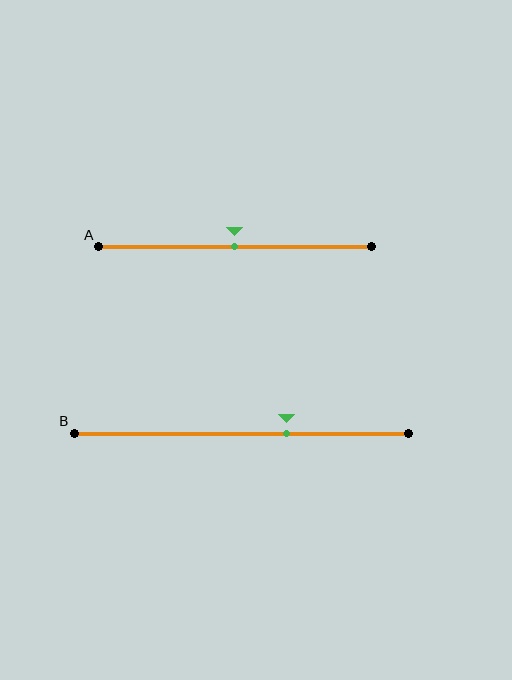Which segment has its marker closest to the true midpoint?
Segment A has its marker closest to the true midpoint.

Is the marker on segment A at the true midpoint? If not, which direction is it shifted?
Yes, the marker on segment A is at the true midpoint.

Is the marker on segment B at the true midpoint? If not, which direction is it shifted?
No, the marker on segment B is shifted to the right by about 13% of the segment length.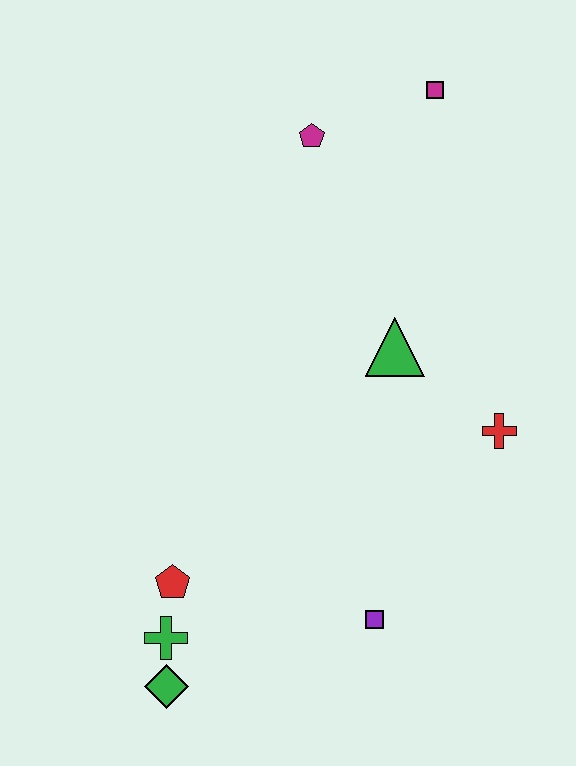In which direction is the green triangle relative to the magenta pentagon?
The green triangle is below the magenta pentagon.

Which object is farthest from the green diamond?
The magenta square is farthest from the green diamond.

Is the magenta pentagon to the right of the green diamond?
Yes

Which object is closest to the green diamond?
The green cross is closest to the green diamond.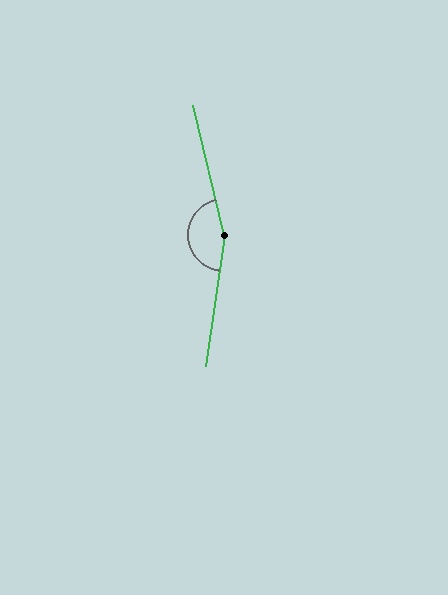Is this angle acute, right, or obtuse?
It is obtuse.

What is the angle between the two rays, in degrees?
Approximately 159 degrees.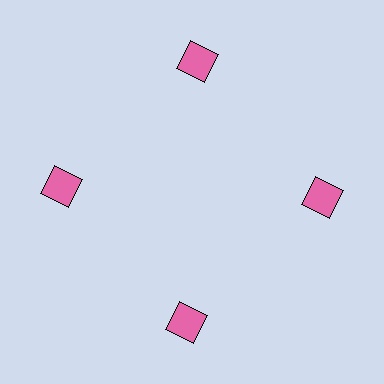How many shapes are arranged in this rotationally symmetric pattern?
There are 4 shapes, arranged in 4 groups of 1.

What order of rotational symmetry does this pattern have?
This pattern has 4-fold rotational symmetry.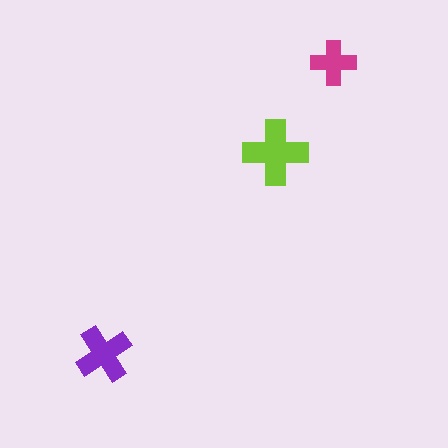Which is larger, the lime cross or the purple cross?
The lime one.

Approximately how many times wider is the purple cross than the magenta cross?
About 1.5 times wider.